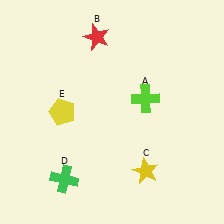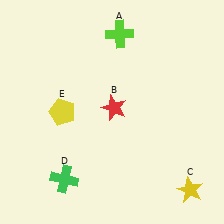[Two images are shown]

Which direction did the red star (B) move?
The red star (B) moved down.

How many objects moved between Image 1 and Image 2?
3 objects moved between the two images.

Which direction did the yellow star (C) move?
The yellow star (C) moved right.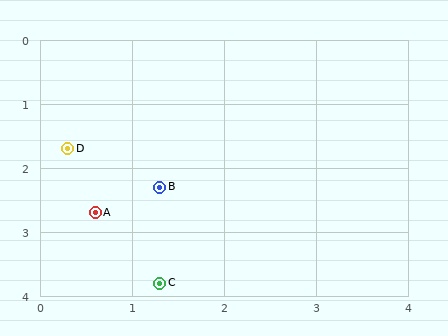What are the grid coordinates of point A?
Point A is at approximately (0.6, 2.7).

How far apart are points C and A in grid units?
Points C and A are about 1.3 grid units apart.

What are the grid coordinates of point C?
Point C is at approximately (1.3, 3.8).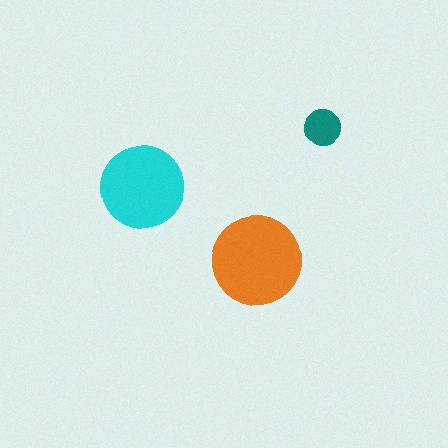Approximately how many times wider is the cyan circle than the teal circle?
About 2.5 times wider.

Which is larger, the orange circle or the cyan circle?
The orange one.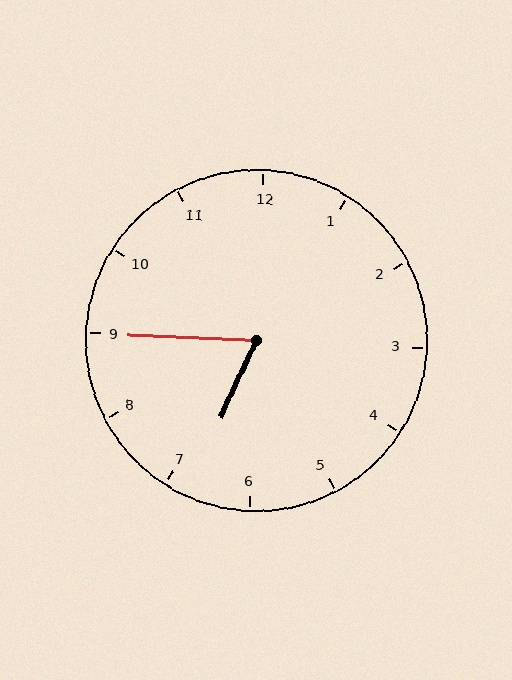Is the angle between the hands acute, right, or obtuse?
It is acute.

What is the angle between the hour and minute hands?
Approximately 68 degrees.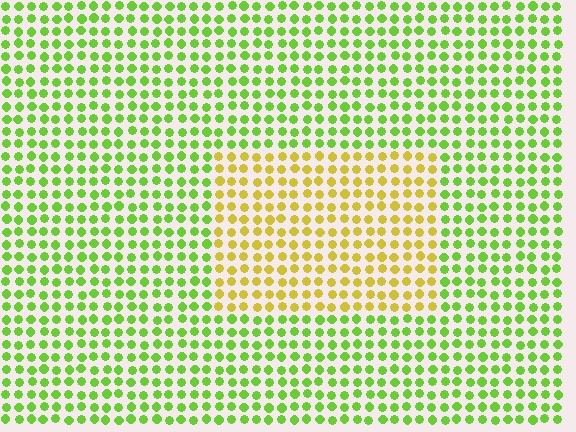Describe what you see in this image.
The image is filled with small lime elements in a uniform arrangement. A rectangle-shaped region is visible where the elements are tinted to a slightly different hue, forming a subtle color boundary.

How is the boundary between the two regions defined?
The boundary is defined purely by a slight shift in hue (about 45 degrees). Spacing, size, and orientation are identical on both sides.